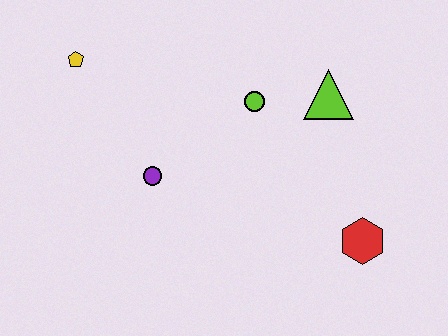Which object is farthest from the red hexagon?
The yellow pentagon is farthest from the red hexagon.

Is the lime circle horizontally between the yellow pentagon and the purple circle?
No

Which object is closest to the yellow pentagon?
The purple circle is closest to the yellow pentagon.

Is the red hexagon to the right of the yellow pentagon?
Yes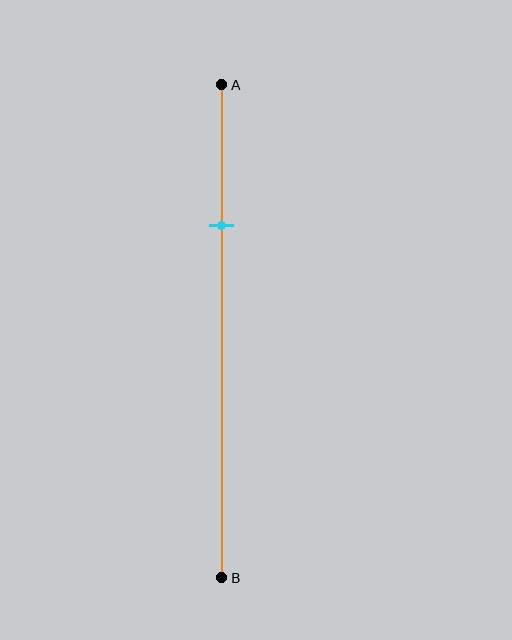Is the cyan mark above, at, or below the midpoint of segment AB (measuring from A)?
The cyan mark is above the midpoint of segment AB.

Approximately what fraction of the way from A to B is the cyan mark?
The cyan mark is approximately 30% of the way from A to B.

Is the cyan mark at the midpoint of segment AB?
No, the mark is at about 30% from A, not at the 50% midpoint.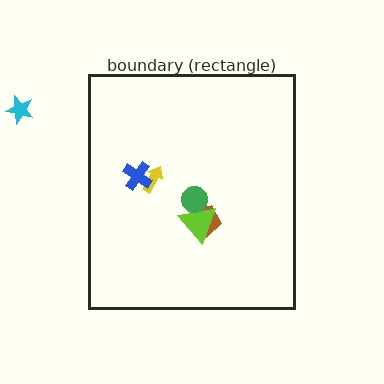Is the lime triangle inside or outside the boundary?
Inside.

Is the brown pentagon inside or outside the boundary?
Inside.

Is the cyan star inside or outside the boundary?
Outside.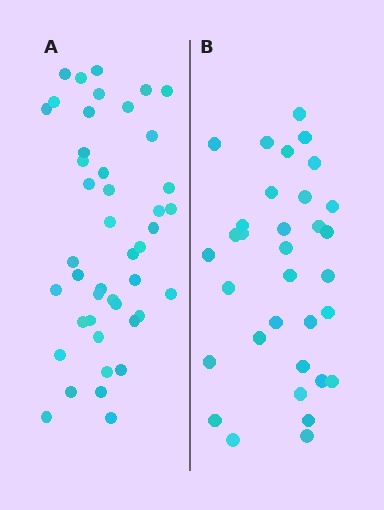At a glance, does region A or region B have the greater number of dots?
Region A (the left region) has more dots.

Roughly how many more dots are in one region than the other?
Region A has roughly 12 or so more dots than region B.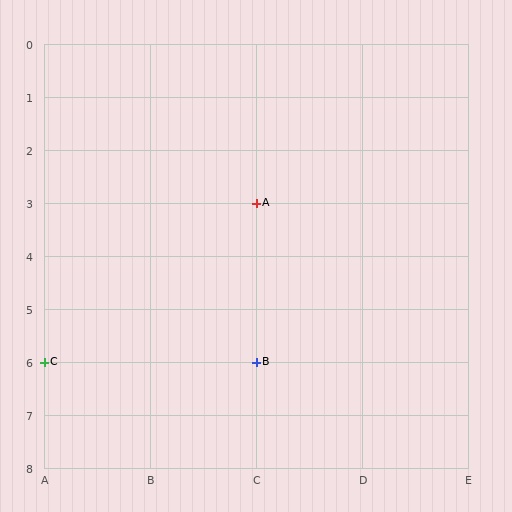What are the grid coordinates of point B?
Point B is at grid coordinates (C, 6).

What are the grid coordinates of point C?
Point C is at grid coordinates (A, 6).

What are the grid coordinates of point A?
Point A is at grid coordinates (C, 3).